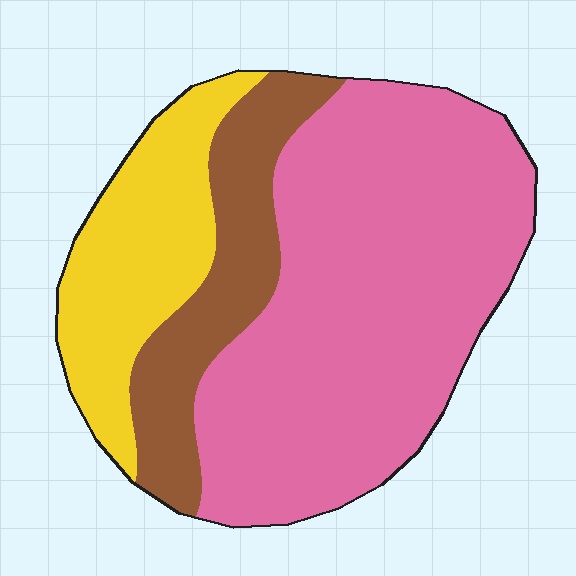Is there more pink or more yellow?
Pink.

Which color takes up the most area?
Pink, at roughly 60%.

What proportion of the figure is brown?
Brown covers 19% of the figure.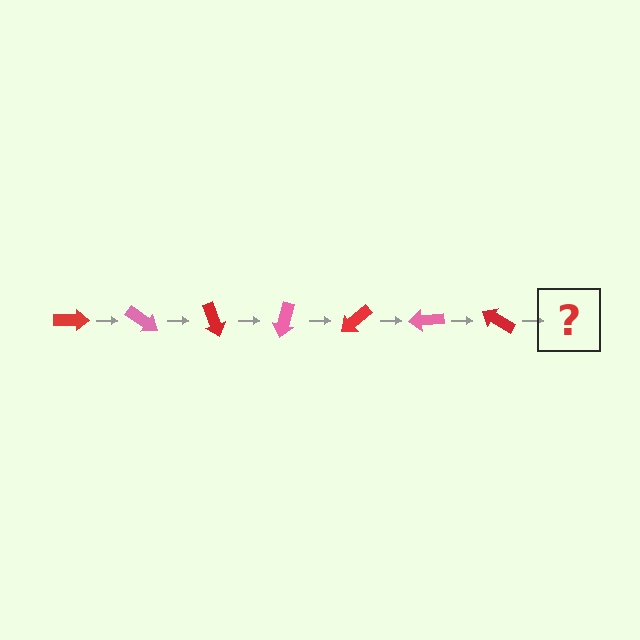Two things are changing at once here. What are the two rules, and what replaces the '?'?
The two rules are that it rotates 35 degrees each step and the color cycles through red and pink. The '?' should be a pink arrow, rotated 245 degrees from the start.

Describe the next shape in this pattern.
It should be a pink arrow, rotated 245 degrees from the start.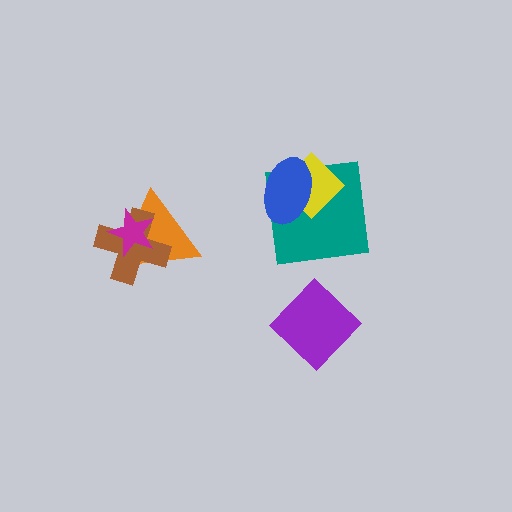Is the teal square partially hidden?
Yes, it is partially covered by another shape.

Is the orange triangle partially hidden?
Yes, it is partially covered by another shape.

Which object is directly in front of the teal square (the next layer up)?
The yellow diamond is directly in front of the teal square.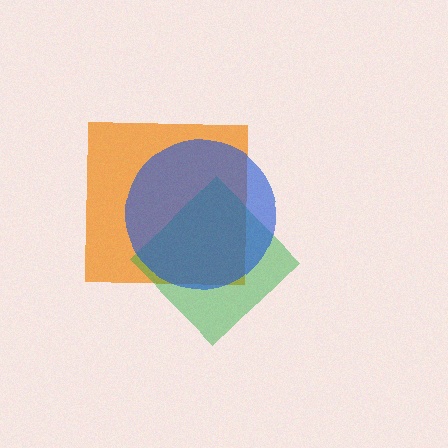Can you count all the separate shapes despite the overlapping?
Yes, there are 3 separate shapes.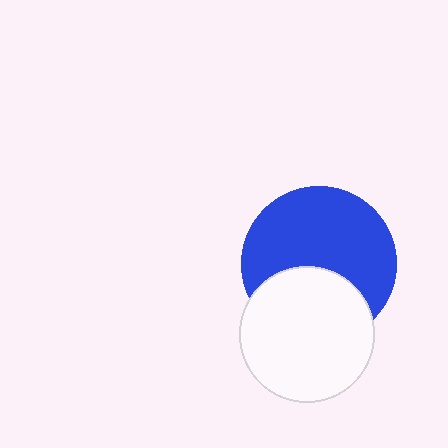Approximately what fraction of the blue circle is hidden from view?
Roughly 35% of the blue circle is hidden behind the white circle.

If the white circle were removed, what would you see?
You would see the complete blue circle.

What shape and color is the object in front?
The object in front is a white circle.